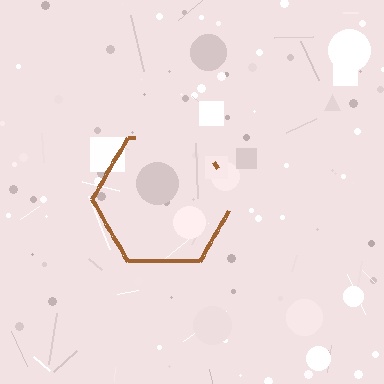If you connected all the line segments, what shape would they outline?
They would outline a hexagon.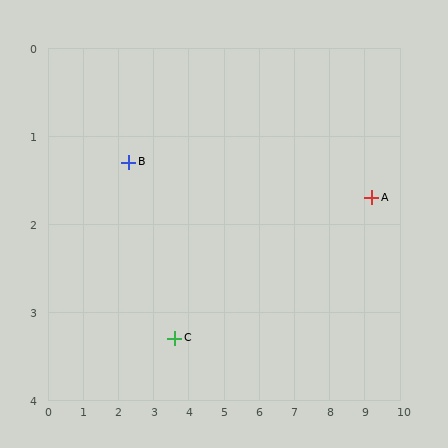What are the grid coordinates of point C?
Point C is at approximately (3.6, 3.3).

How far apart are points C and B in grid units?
Points C and B are about 2.4 grid units apart.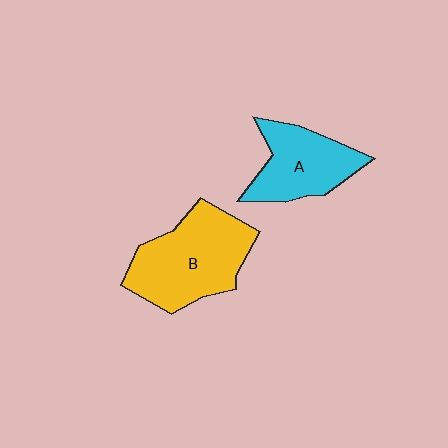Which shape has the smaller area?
Shape A (cyan).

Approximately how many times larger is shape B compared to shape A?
Approximately 1.4 times.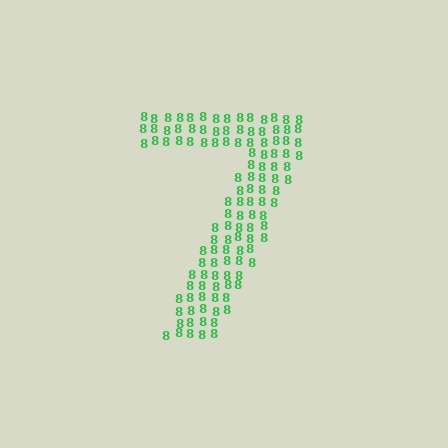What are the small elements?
The small elements are digit 8's.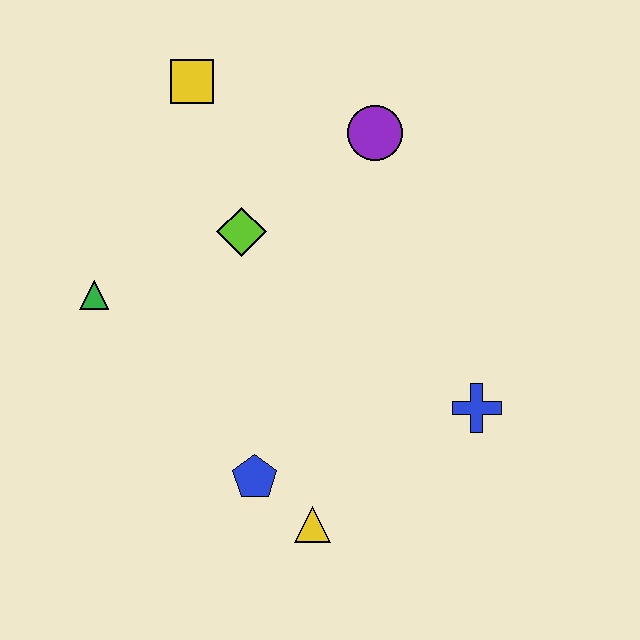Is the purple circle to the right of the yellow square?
Yes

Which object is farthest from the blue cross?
The yellow square is farthest from the blue cross.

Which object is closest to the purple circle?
The lime diamond is closest to the purple circle.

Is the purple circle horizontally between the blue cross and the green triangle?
Yes